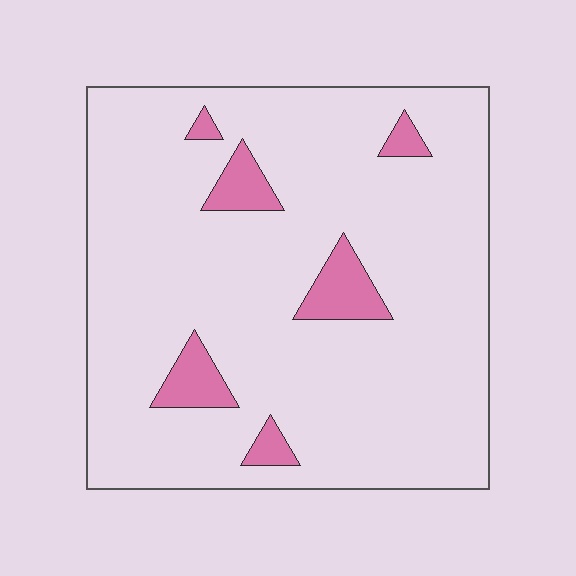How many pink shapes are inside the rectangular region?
6.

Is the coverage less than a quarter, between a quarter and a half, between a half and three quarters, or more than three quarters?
Less than a quarter.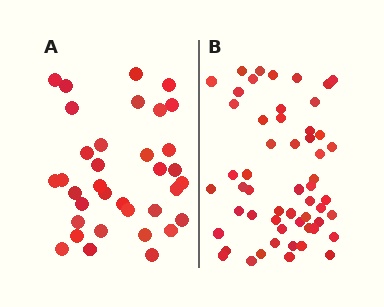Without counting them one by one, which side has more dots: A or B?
Region B (the right region) has more dots.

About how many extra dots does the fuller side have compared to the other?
Region B has approximately 20 more dots than region A.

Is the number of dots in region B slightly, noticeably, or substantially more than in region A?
Region B has substantially more. The ratio is roughly 1.6 to 1.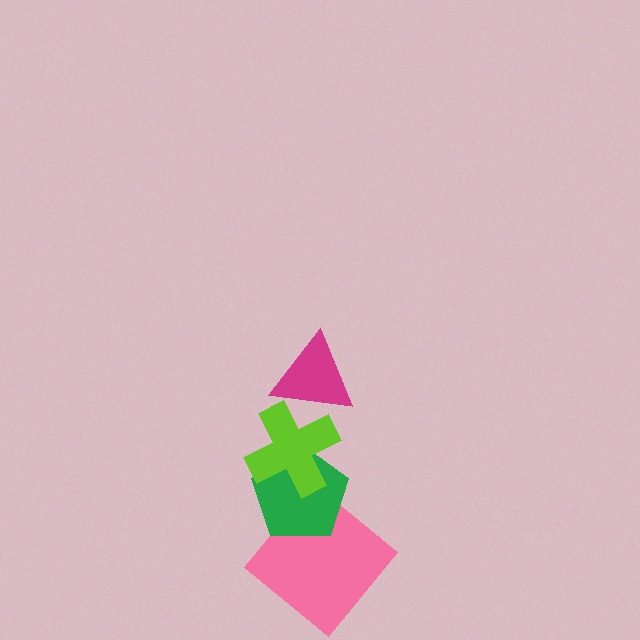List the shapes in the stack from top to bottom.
From top to bottom: the magenta triangle, the lime cross, the green pentagon, the pink diamond.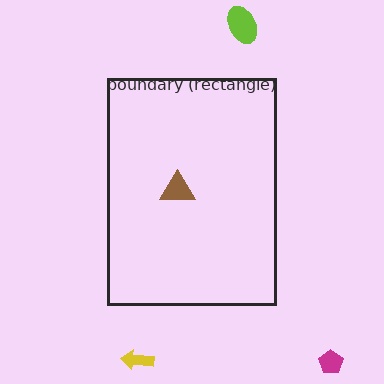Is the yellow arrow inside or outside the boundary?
Outside.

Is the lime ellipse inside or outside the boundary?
Outside.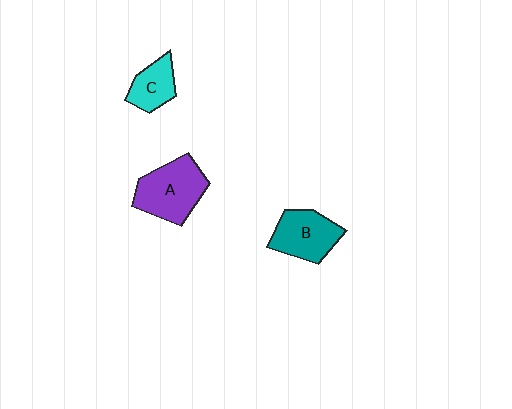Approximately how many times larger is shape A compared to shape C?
Approximately 1.8 times.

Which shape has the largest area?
Shape A (purple).